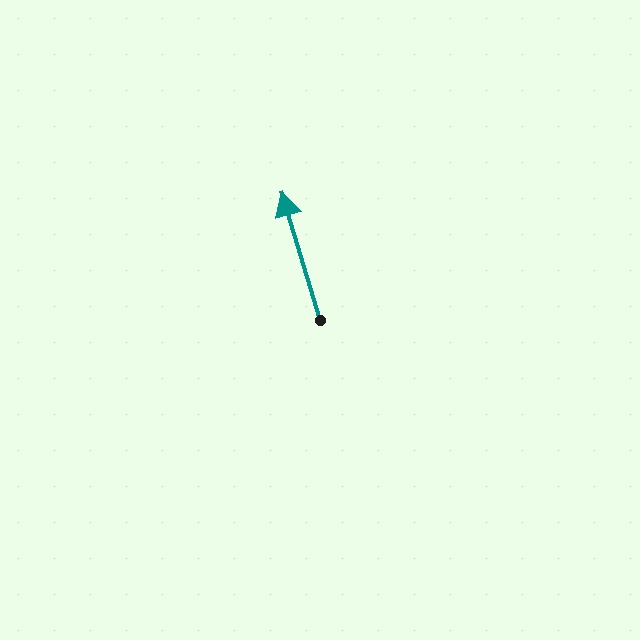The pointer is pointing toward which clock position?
Roughly 11 o'clock.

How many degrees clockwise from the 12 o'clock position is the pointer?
Approximately 343 degrees.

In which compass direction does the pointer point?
North.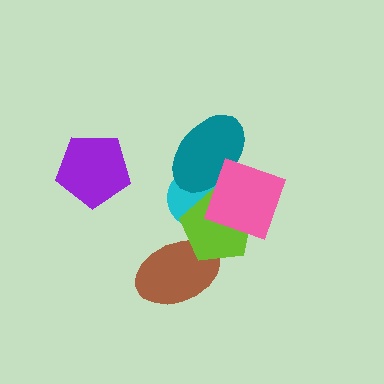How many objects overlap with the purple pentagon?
0 objects overlap with the purple pentagon.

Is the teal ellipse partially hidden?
Yes, it is partially covered by another shape.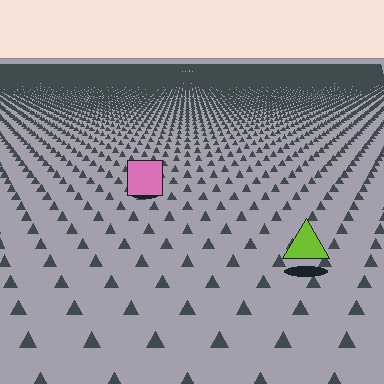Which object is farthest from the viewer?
The pink square is farthest from the viewer. It appears smaller and the ground texture around it is denser.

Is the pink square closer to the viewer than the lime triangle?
No. The lime triangle is closer — you can tell from the texture gradient: the ground texture is coarser near it.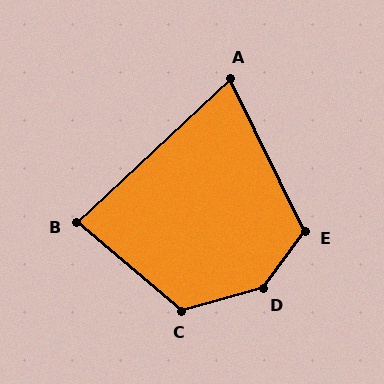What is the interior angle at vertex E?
Approximately 118 degrees (obtuse).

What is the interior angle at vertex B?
Approximately 83 degrees (acute).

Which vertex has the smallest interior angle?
A, at approximately 73 degrees.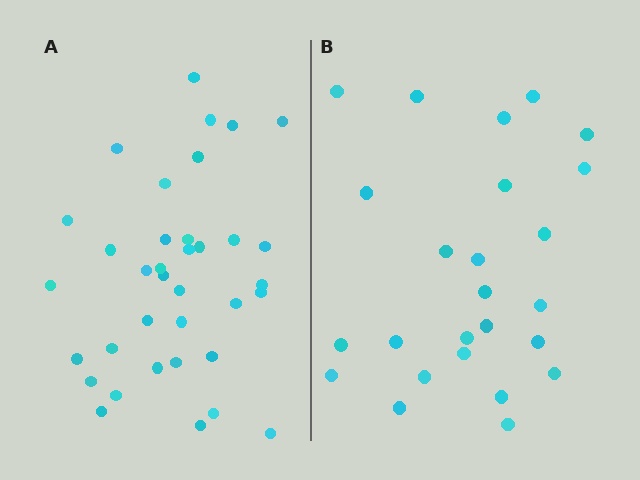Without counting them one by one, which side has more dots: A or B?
Region A (the left region) has more dots.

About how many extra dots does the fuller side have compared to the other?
Region A has roughly 12 or so more dots than region B.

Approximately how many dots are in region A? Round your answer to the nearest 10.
About 40 dots. (The exact count is 36, which rounds to 40.)